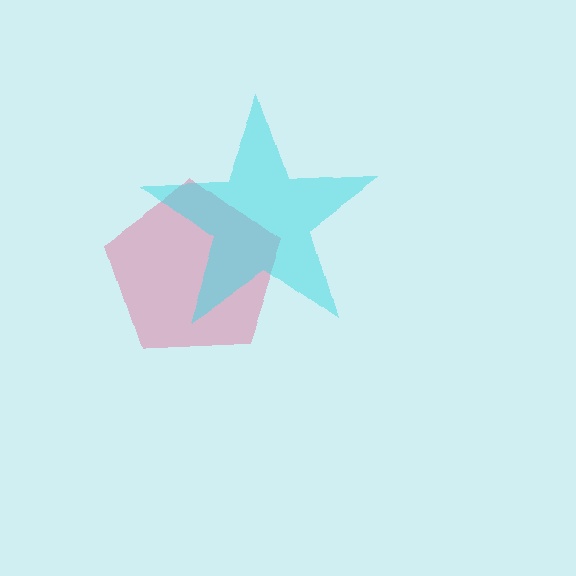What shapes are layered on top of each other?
The layered shapes are: a pink pentagon, a cyan star.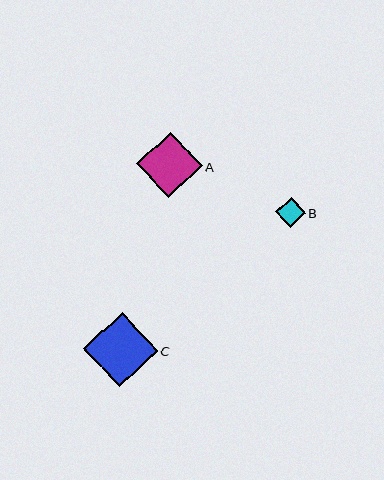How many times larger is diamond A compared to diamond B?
Diamond A is approximately 2.2 times the size of diamond B.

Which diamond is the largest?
Diamond C is the largest with a size of approximately 74 pixels.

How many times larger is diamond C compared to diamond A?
Diamond C is approximately 1.1 times the size of diamond A.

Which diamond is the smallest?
Diamond B is the smallest with a size of approximately 30 pixels.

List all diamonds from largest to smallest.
From largest to smallest: C, A, B.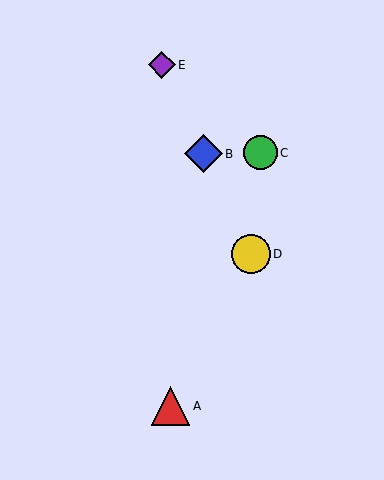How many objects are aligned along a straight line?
3 objects (B, D, E) are aligned along a straight line.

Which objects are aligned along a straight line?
Objects B, D, E are aligned along a straight line.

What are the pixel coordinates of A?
Object A is at (170, 406).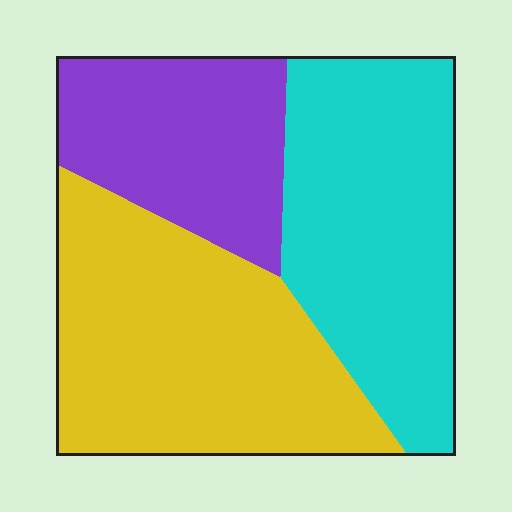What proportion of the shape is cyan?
Cyan covers about 35% of the shape.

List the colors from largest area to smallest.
From largest to smallest: yellow, cyan, purple.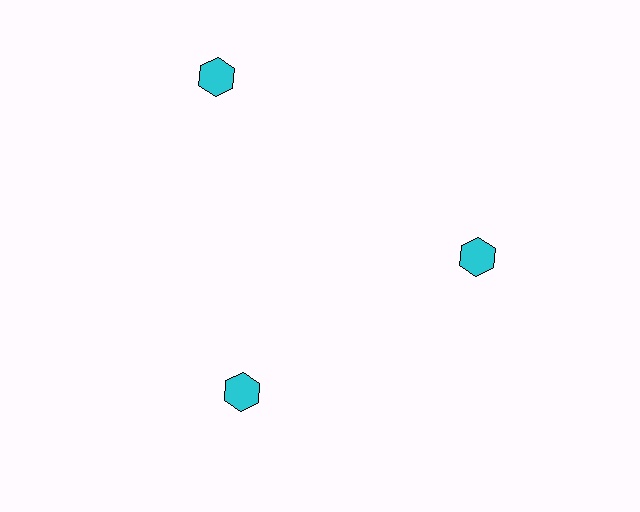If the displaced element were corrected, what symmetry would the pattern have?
It would have 3-fold rotational symmetry — the pattern would map onto itself every 120 degrees.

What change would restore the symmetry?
The symmetry would be restored by moving it inward, back onto the ring so that all 3 hexagons sit at equal angles and equal distance from the center.